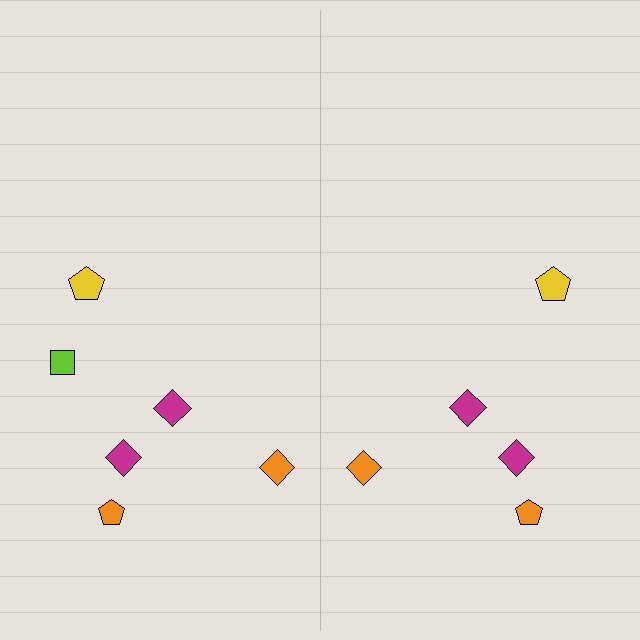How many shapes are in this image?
There are 11 shapes in this image.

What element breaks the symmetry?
A lime square is missing from the right side.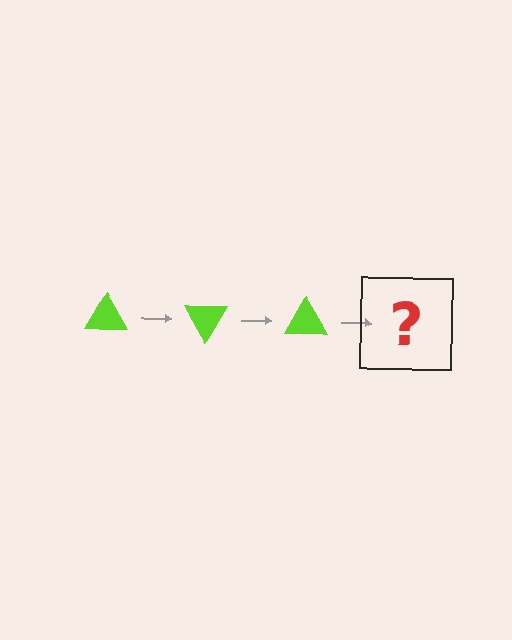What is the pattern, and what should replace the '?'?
The pattern is that the triangle rotates 60 degrees each step. The '?' should be a lime triangle rotated 180 degrees.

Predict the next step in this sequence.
The next step is a lime triangle rotated 180 degrees.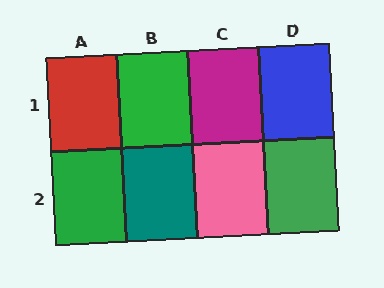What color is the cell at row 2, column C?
Pink.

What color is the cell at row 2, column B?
Teal.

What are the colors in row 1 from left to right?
Red, green, magenta, blue.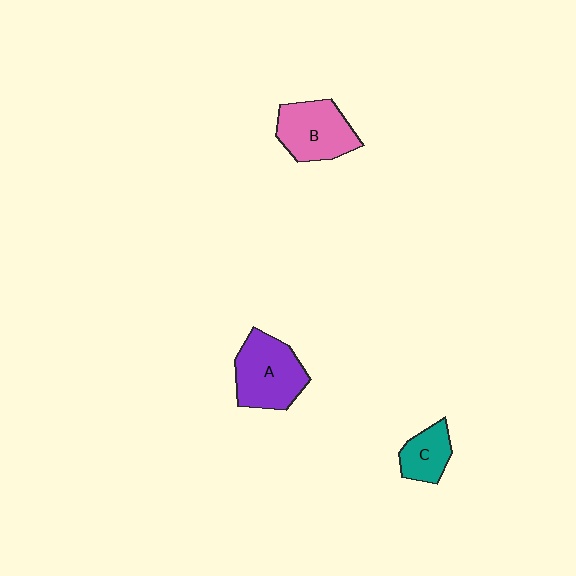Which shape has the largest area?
Shape A (purple).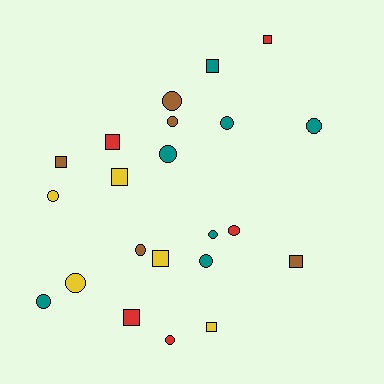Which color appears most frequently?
Teal, with 7 objects.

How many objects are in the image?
There are 22 objects.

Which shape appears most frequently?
Circle, with 13 objects.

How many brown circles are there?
There are 3 brown circles.